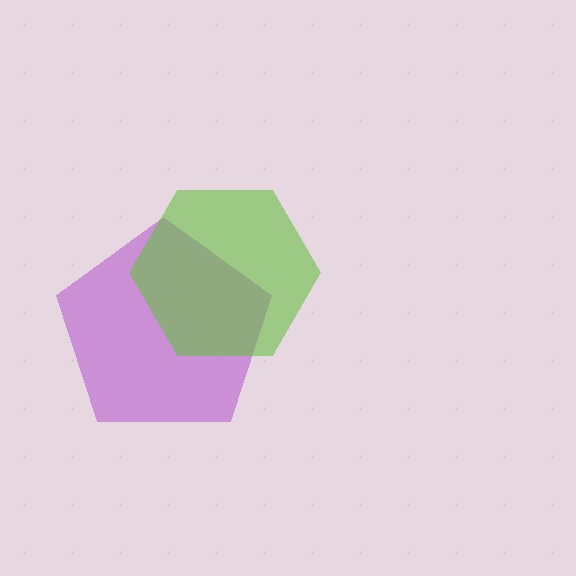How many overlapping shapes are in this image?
There are 2 overlapping shapes in the image.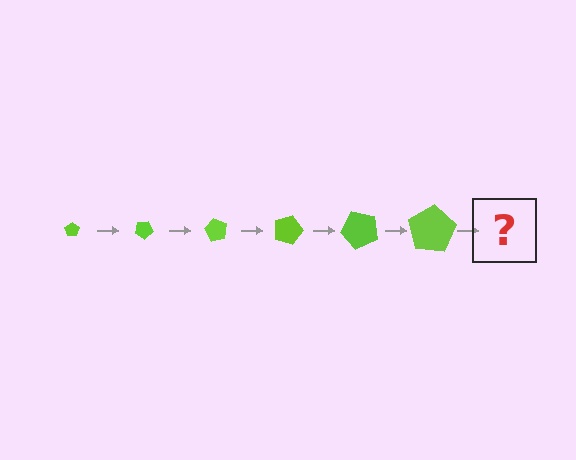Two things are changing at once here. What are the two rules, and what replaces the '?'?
The two rules are that the pentagon grows larger each step and it rotates 30 degrees each step. The '?' should be a pentagon, larger than the previous one and rotated 180 degrees from the start.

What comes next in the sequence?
The next element should be a pentagon, larger than the previous one and rotated 180 degrees from the start.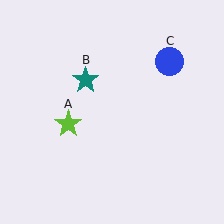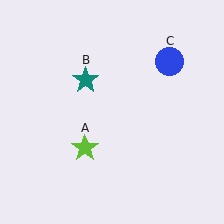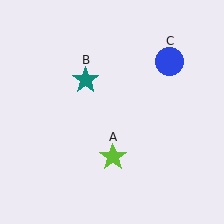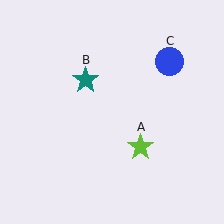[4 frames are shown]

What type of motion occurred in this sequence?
The lime star (object A) rotated counterclockwise around the center of the scene.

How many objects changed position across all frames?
1 object changed position: lime star (object A).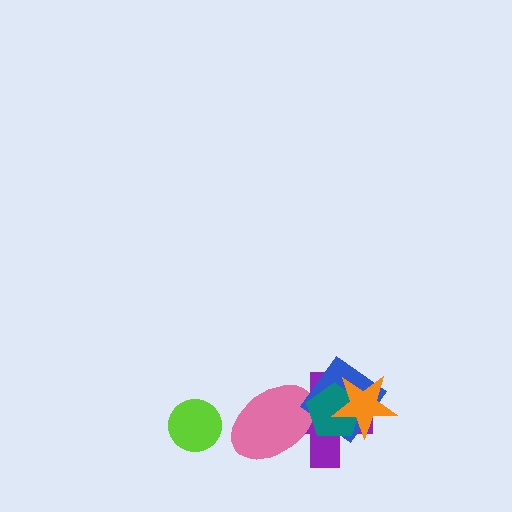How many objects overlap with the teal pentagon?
4 objects overlap with the teal pentagon.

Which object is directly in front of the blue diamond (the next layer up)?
The teal pentagon is directly in front of the blue diamond.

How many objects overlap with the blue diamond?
4 objects overlap with the blue diamond.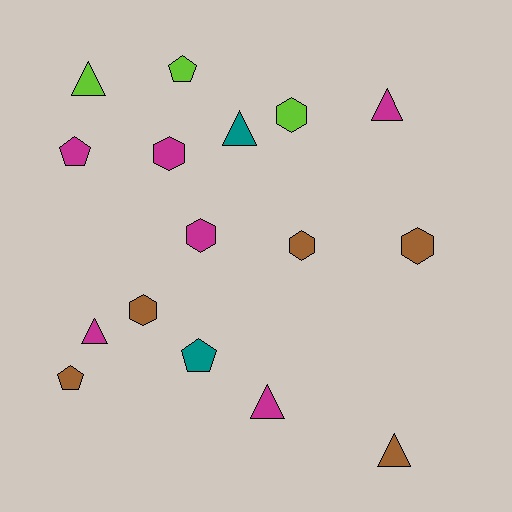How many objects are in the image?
There are 16 objects.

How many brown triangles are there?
There is 1 brown triangle.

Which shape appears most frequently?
Triangle, with 6 objects.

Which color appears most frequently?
Magenta, with 6 objects.